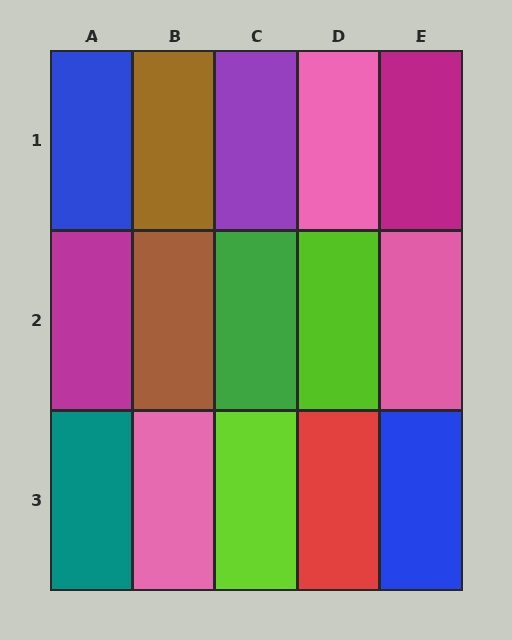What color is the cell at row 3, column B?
Pink.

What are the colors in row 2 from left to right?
Magenta, brown, green, lime, pink.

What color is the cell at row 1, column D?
Pink.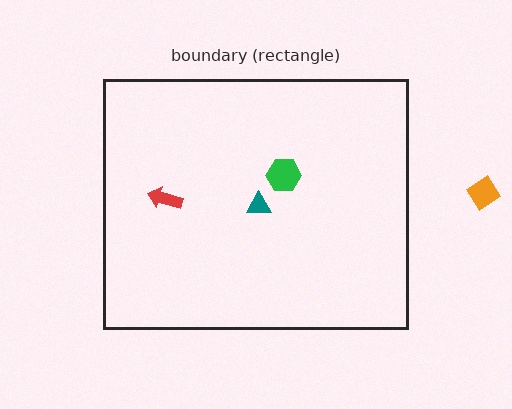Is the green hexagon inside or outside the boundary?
Inside.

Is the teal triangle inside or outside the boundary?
Inside.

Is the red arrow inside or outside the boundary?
Inside.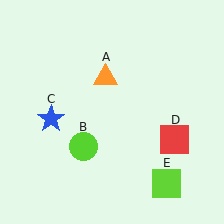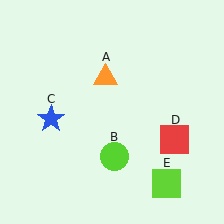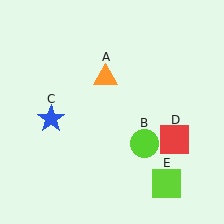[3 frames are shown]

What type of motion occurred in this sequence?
The lime circle (object B) rotated counterclockwise around the center of the scene.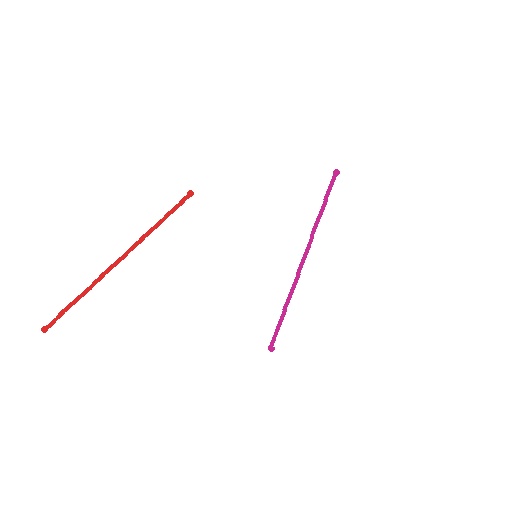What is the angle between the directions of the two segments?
Approximately 27 degrees.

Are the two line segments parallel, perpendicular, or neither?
Neither parallel nor perpendicular — they differ by about 27°.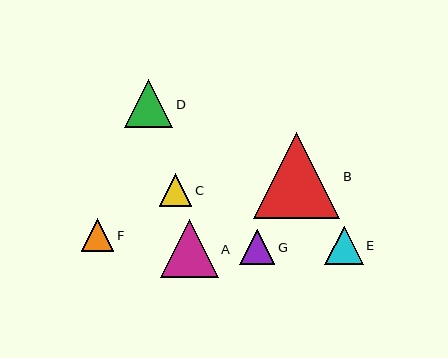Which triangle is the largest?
Triangle B is the largest with a size of approximately 87 pixels.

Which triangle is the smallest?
Triangle F is the smallest with a size of approximately 32 pixels.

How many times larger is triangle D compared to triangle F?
Triangle D is approximately 1.5 times the size of triangle F.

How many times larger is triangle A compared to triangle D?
Triangle A is approximately 1.2 times the size of triangle D.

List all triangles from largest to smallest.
From largest to smallest: B, A, D, E, G, C, F.